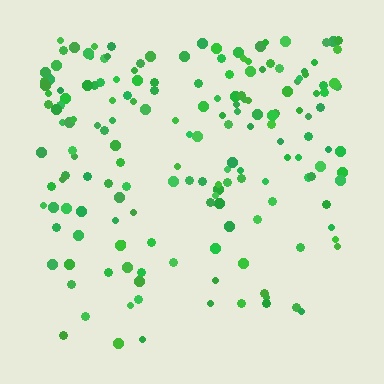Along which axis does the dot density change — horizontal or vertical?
Vertical.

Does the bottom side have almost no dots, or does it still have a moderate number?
Still a moderate number, just noticeably fewer than the top.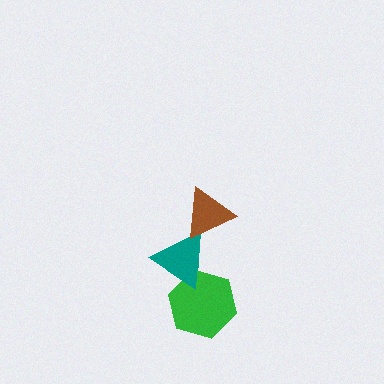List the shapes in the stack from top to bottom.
From top to bottom: the brown triangle, the teal triangle, the green hexagon.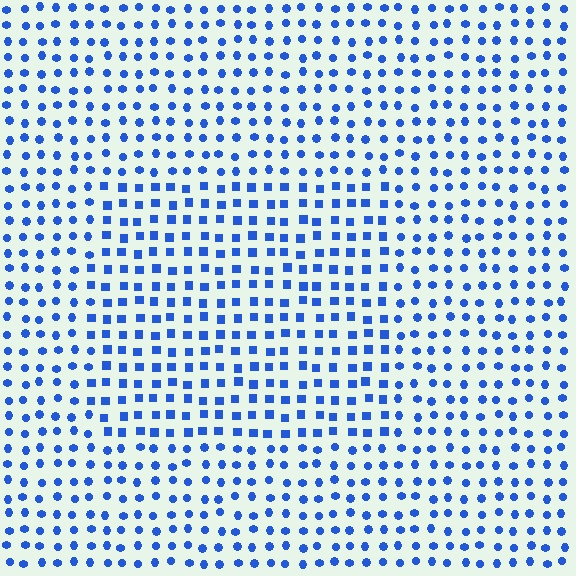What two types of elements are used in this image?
The image uses squares inside the rectangle region and circles outside it.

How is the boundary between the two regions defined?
The boundary is defined by a change in element shape: squares inside vs. circles outside. All elements share the same color and spacing.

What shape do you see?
I see a rectangle.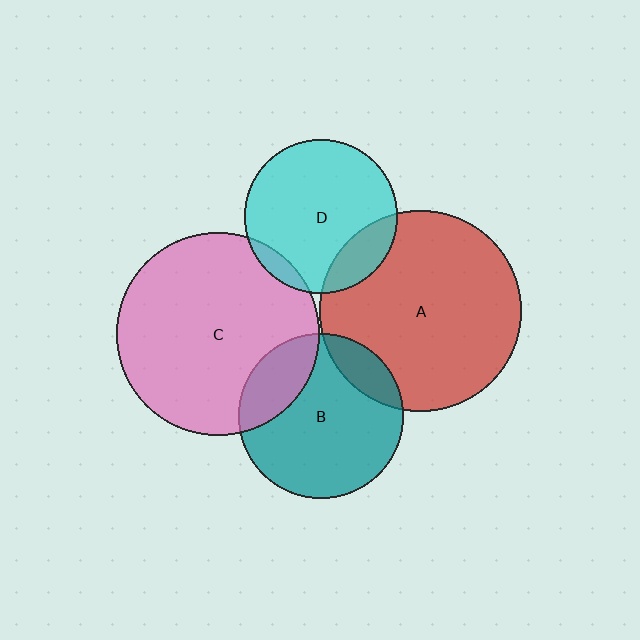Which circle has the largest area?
Circle C (pink).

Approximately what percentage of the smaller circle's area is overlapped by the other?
Approximately 20%.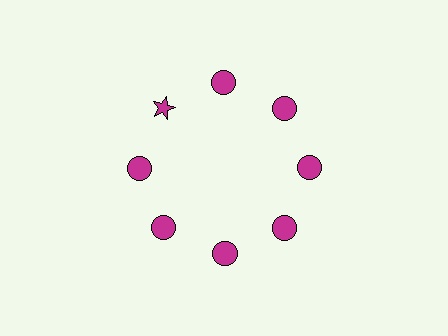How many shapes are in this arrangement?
There are 8 shapes arranged in a ring pattern.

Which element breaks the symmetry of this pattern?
The magenta star at roughly the 10 o'clock position breaks the symmetry. All other shapes are magenta circles.